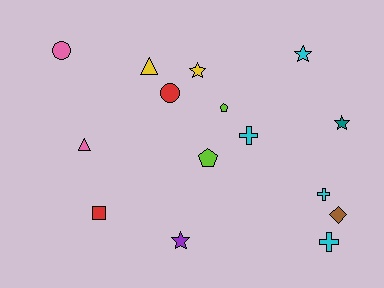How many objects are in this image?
There are 15 objects.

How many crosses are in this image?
There are 3 crosses.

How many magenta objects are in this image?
There are no magenta objects.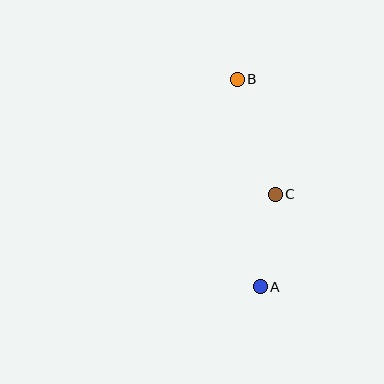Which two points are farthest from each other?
Points A and B are farthest from each other.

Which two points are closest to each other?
Points A and C are closest to each other.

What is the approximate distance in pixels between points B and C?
The distance between B and C is approximately 121 pixels.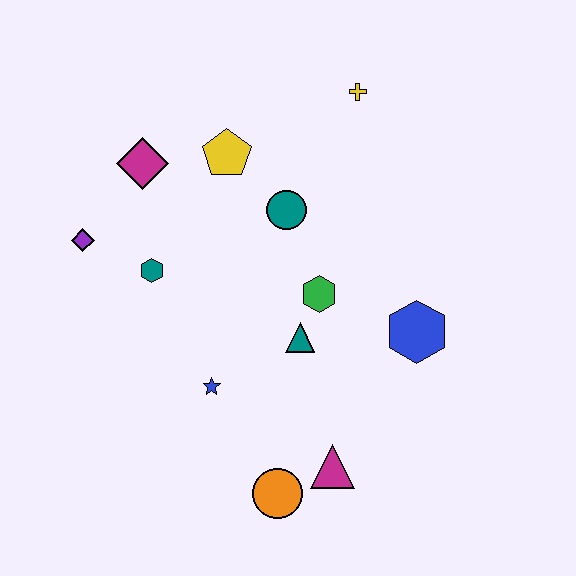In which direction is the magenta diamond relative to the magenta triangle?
The magenta diamond is above the magenta triangle.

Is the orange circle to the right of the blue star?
Yes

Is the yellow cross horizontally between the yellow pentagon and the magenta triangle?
No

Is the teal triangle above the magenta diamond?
No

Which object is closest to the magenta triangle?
The orange circle is closest to the magenta triangle.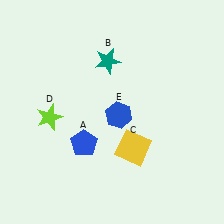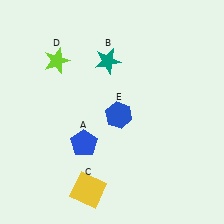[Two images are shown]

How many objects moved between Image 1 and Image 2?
2 objects moved between the two images.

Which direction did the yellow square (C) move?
The yellow square (C) moved left.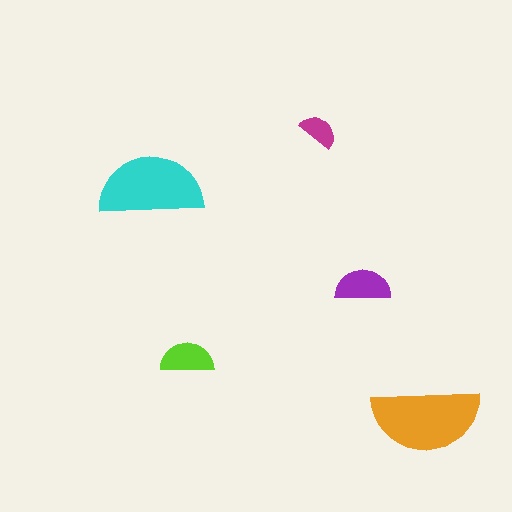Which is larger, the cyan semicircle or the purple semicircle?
The cyan one.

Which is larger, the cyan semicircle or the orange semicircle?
The orange one.